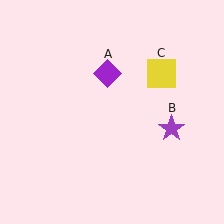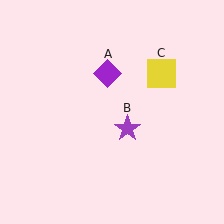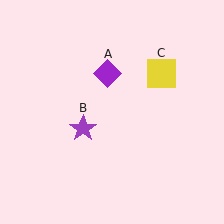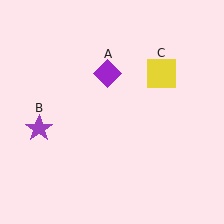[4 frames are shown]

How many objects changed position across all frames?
1 object changed position: purple star (object B).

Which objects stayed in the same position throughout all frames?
Purple diamond (object A) and yellow square (object C) remained stationary.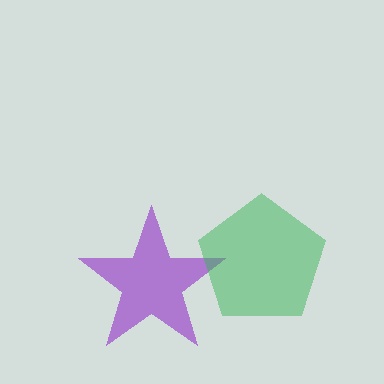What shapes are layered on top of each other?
The layered shapes are: a purple star, a green pentagon.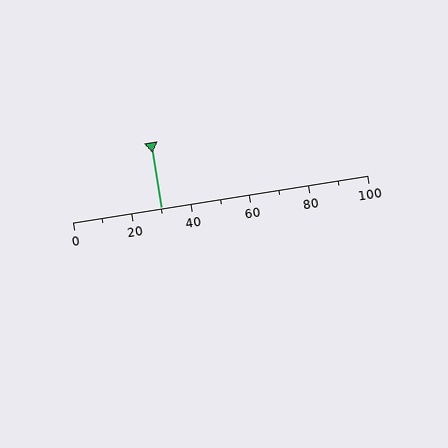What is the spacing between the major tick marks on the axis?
The major ticks are spaced 20 apart.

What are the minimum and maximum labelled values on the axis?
The axis runs from 0 to 100.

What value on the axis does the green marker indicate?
The marker indicates approximately 30.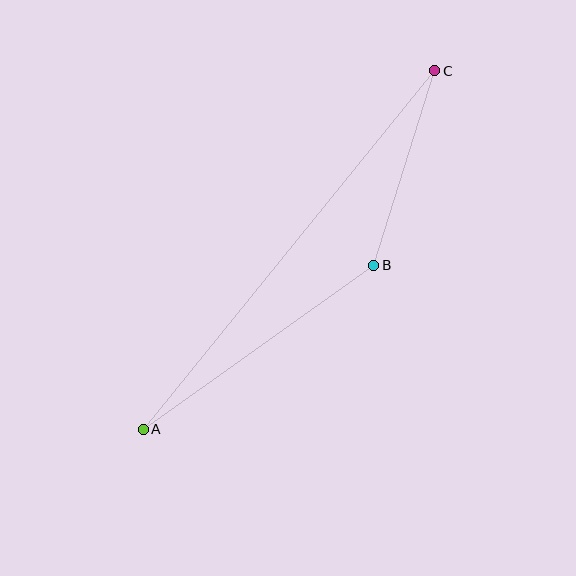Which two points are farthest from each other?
Points A and C are farthest from each other.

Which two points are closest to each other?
Points B and C are closest to each other.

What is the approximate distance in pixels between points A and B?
The distance between A and B is approximately 282 pixels.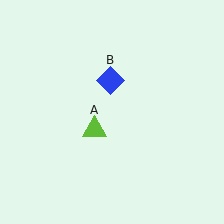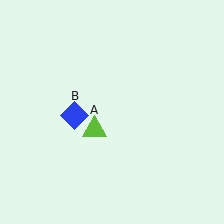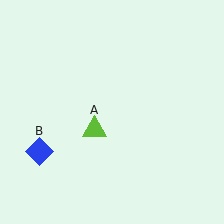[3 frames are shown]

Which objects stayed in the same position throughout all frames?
Lime triangle (object A) remained stationary.